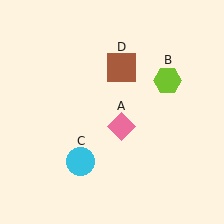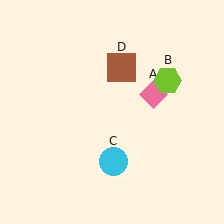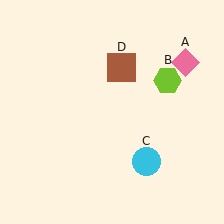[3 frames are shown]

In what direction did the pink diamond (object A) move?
The pink diamond (object A) moved up and to the right.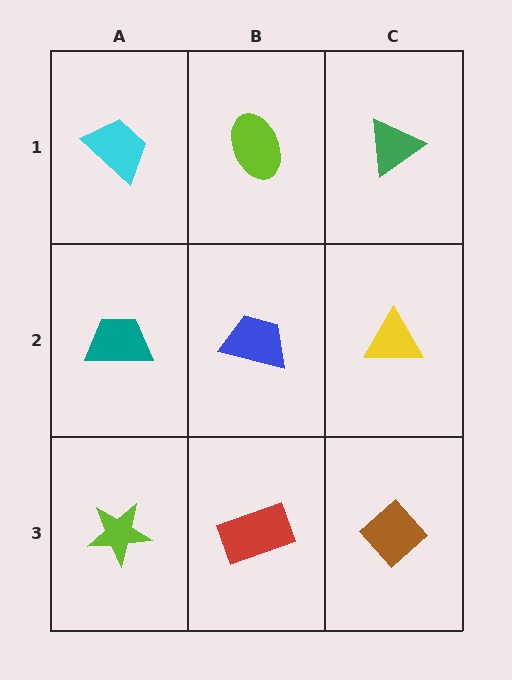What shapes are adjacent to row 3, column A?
A teal trapezoid (row 2, column A), a red rectangle (row 3, column B).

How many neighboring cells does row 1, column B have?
3.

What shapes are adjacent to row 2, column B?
A lime ellipse (row 1, column B), a red rectangle (row 3, column B), a teal trapezoid (row 2, column A), a yellow triangle (row 2, column C).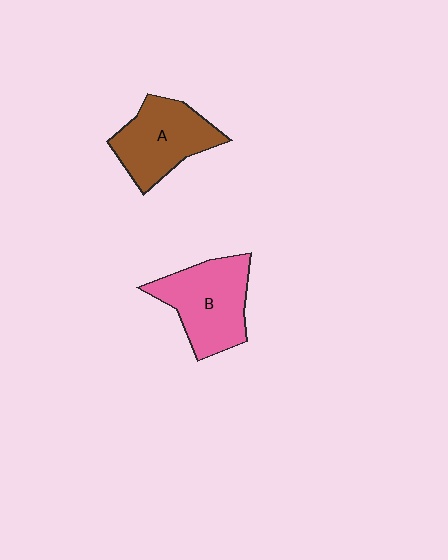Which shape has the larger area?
Shape B (pink).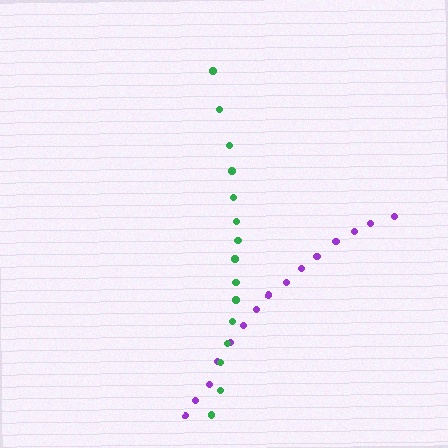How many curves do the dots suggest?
There are 2 distinct paths.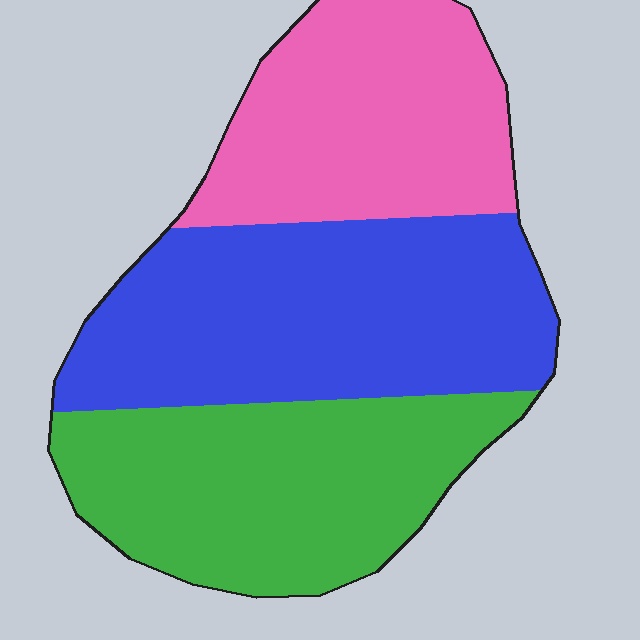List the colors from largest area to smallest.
From largest to smallest: blue, green, pink.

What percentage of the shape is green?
Green covers roughly 35% of the shape.